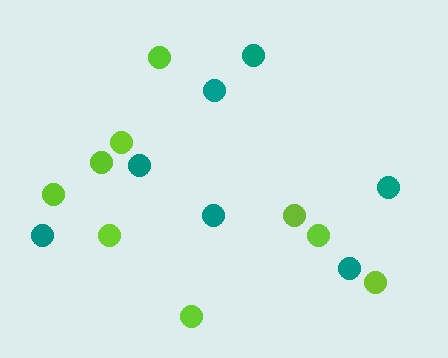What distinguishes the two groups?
There are 2 groups: one group of lime circles (9) and one group of teal circles (7).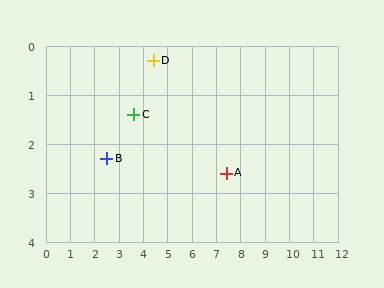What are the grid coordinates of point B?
Point B is at approximately (2.5, 2.3).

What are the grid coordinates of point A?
Point A is at approximately (7.4, 2.6).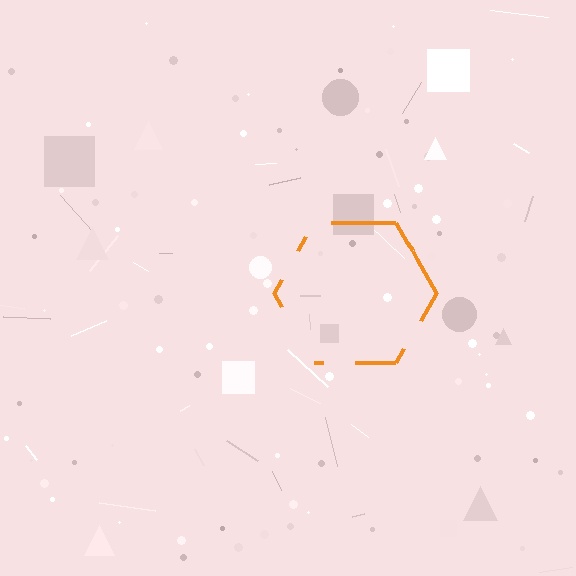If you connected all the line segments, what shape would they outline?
They would outline a hexagon.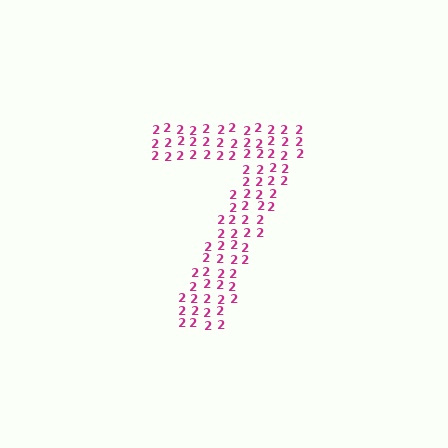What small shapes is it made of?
It is made of small digit 2's.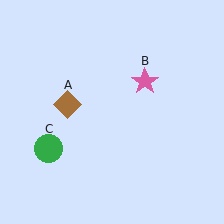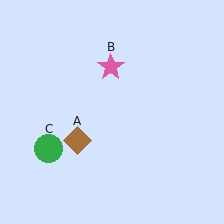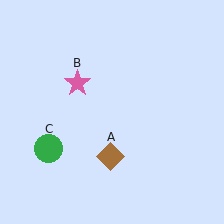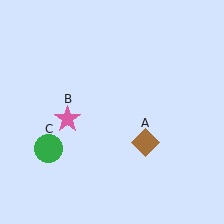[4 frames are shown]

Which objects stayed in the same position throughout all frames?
Green circle (object C) remained stationary.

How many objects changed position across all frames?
2 objects changed position: brown diamond (object A), pink star (object B).